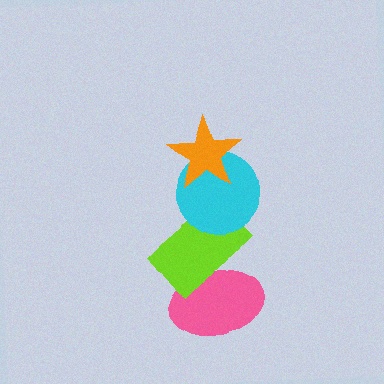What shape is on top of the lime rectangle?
The cyan circle is on top of the lime rectangle.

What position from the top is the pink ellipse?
The pink ellipse is 4th from the top.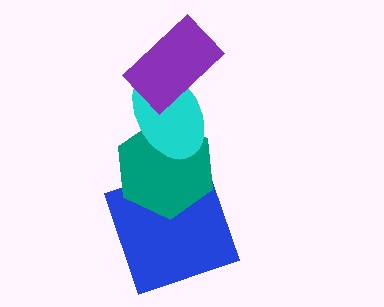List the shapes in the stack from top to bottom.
From top to bottom: the purple rectangle, the cyan ellipse, the teal hexagon, the blue square.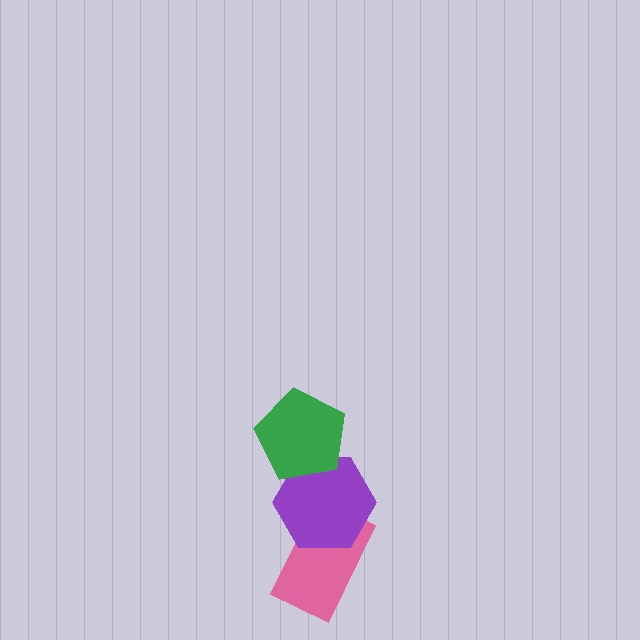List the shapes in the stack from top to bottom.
From top to bottom: the green pentagon, the purple hexagon, the pink rectangle.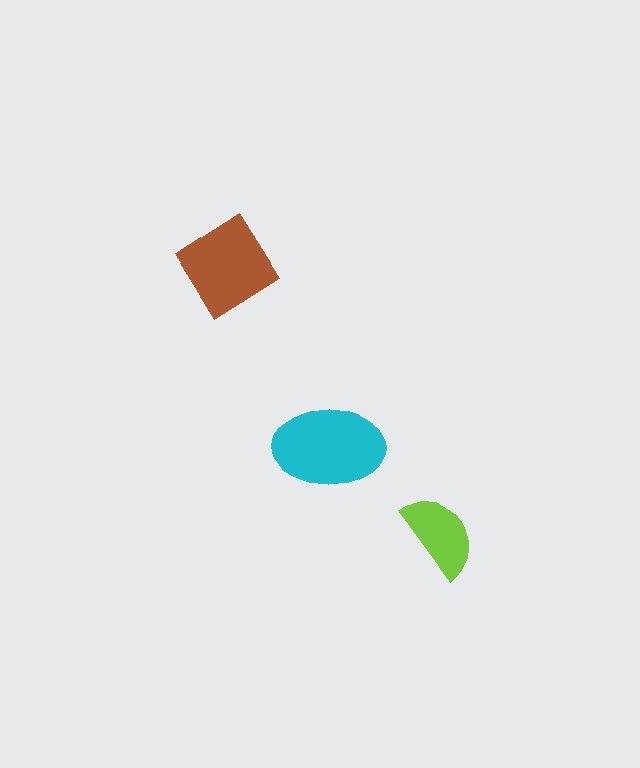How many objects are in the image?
There are 3 objects in the image.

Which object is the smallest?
The lime semicircle.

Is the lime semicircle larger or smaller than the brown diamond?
Smaller.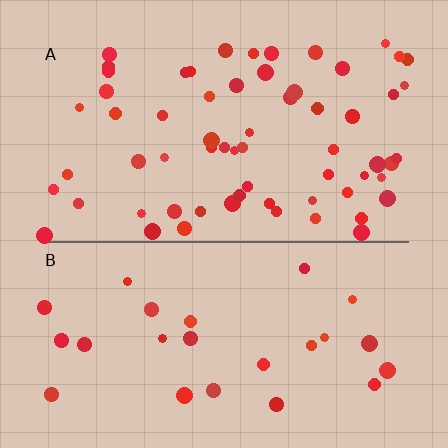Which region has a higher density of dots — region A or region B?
A (the top).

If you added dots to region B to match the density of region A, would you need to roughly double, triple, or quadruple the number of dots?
Approximately triple.